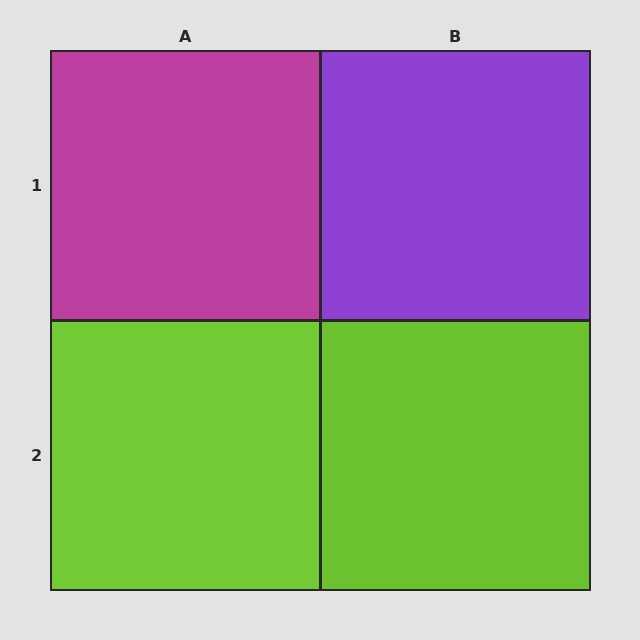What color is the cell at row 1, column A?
Magenta.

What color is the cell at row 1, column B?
Purple.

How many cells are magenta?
1 cell is magenta.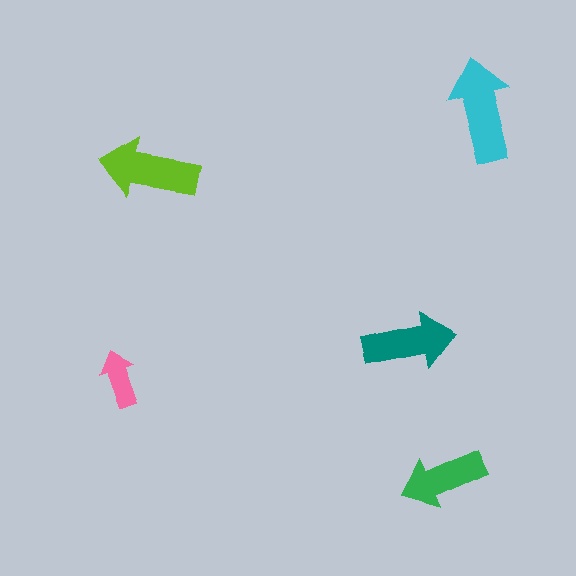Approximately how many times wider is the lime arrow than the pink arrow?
About 1.5 times wider.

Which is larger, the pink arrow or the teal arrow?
The teal one.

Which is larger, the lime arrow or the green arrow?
The lime one.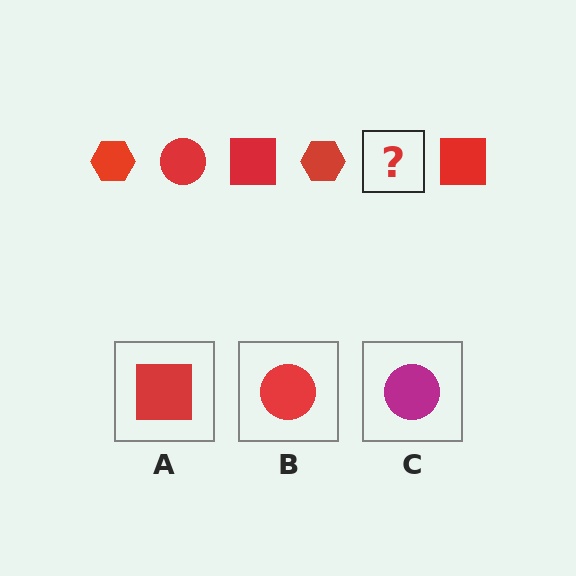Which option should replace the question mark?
Option B.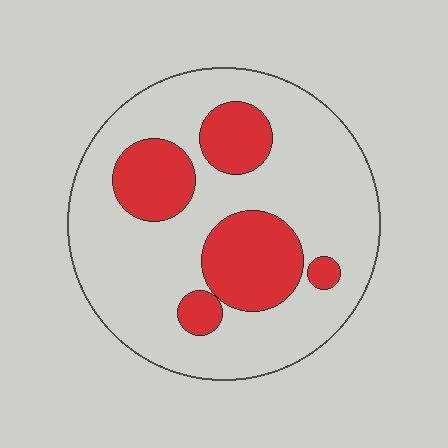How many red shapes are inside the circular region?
5.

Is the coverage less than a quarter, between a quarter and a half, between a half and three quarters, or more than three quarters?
Between a quarter and a half.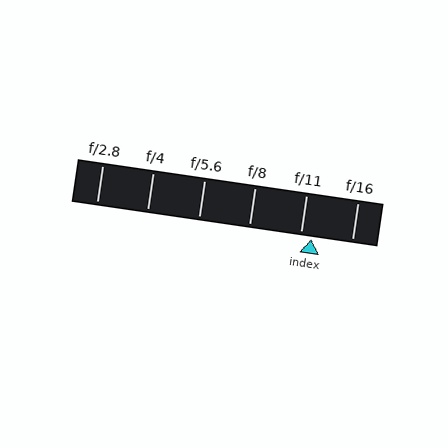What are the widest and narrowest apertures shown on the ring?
The widest aperture shown is f/2.8 and the narrowest is f/16.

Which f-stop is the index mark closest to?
The index mark is closest to f/11.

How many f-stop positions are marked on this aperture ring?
There are 6 f-stop positions marked.